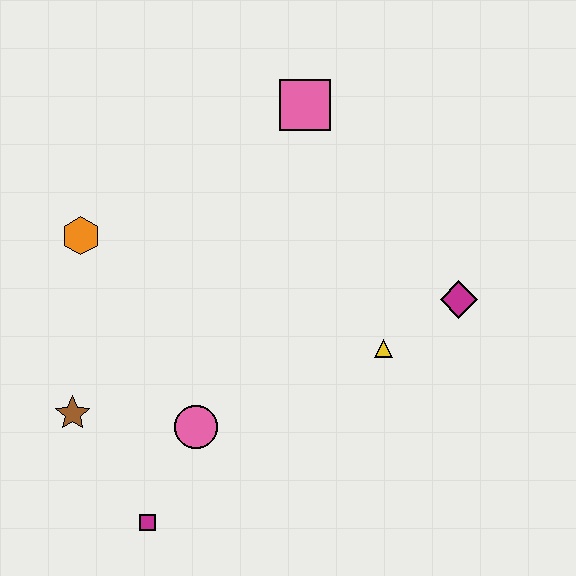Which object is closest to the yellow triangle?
The magenta diamond is closest to the yellow triangle.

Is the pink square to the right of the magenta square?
Yes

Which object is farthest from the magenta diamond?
The brown star is farthest from the magenta diamond.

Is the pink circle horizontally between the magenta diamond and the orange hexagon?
Yes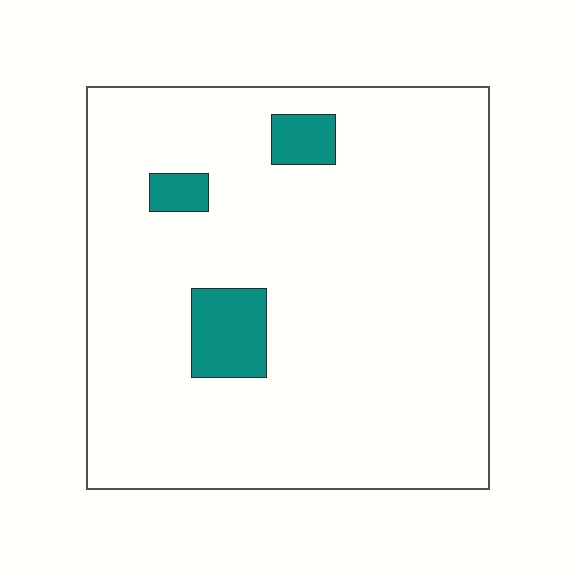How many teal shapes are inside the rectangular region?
3.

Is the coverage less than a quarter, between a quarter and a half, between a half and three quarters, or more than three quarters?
Less than a quarter.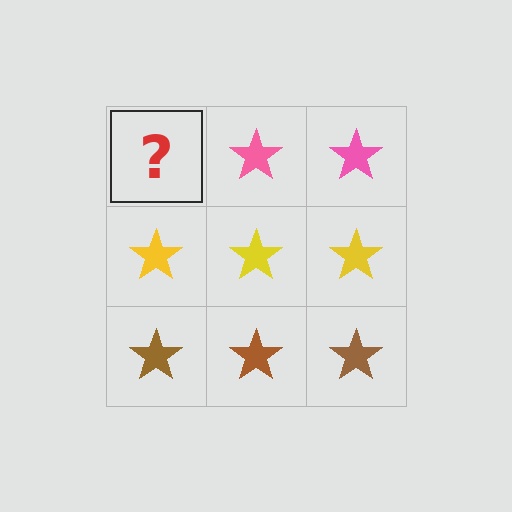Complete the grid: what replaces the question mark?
The question mark should be replaced with a pink star.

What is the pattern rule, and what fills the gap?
The rule is that each row has a consistent color. The gap should be filled with a pink star.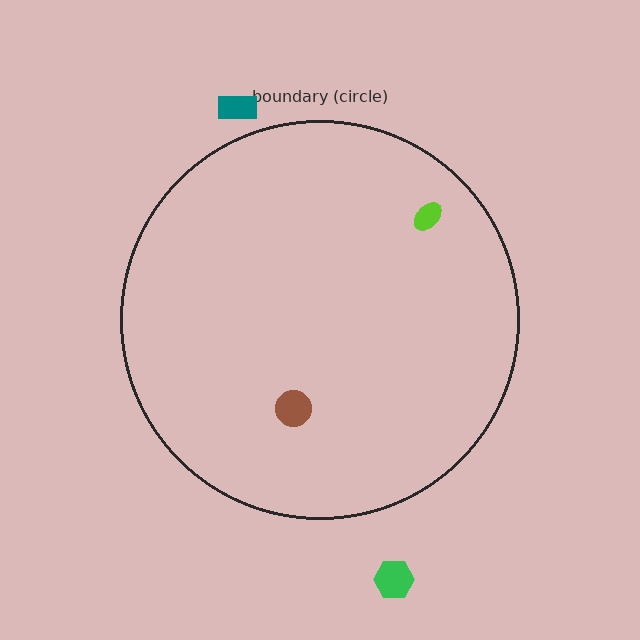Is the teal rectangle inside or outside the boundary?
Outside.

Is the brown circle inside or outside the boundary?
Inside.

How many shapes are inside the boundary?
2 inside, 2 outside.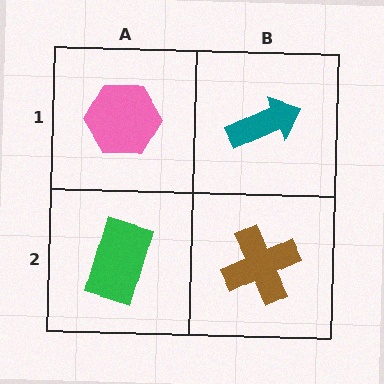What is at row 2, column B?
A brown cross.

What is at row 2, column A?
A green rectangle.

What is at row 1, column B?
A teal arrow.